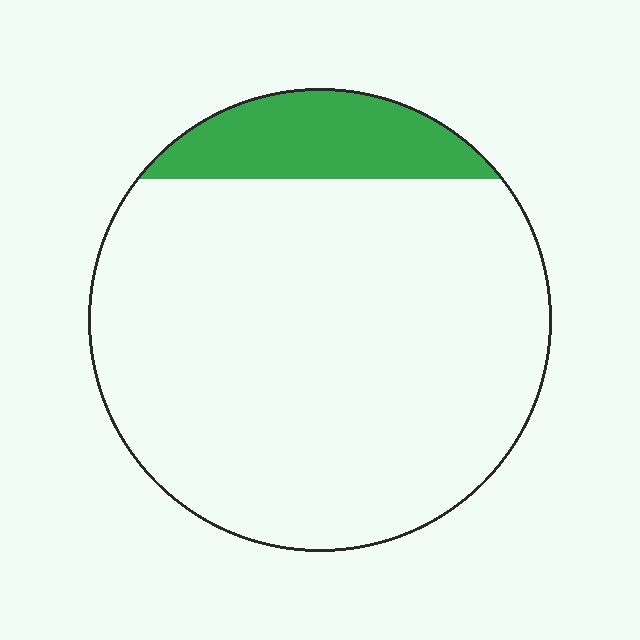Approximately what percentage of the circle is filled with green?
Approximately 15%.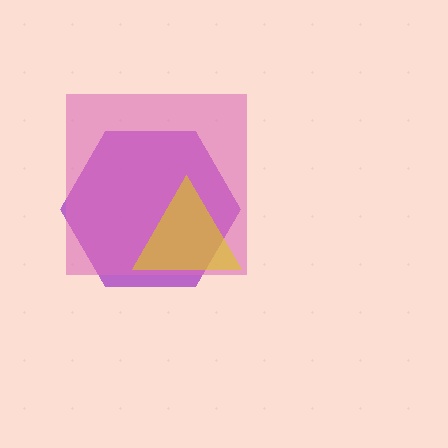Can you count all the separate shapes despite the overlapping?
Yes, there are 3 separate shapes.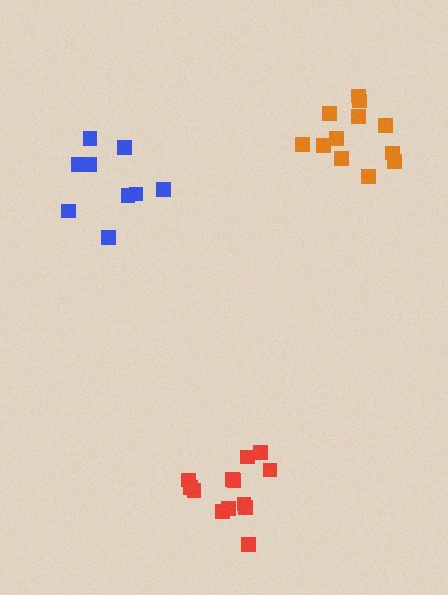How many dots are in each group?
Group 1: 12 dots, Group 2: 13 dots, Group 3: 9 dots (34 total).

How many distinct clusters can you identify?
There are 3 distinct clusters.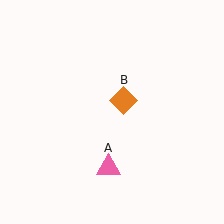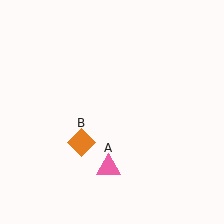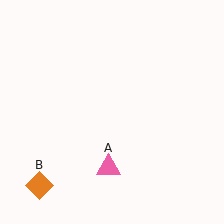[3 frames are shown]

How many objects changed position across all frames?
1 object changed position: orange diamond (object B).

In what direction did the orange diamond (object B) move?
The orange diamond (object B) moved down and to the left.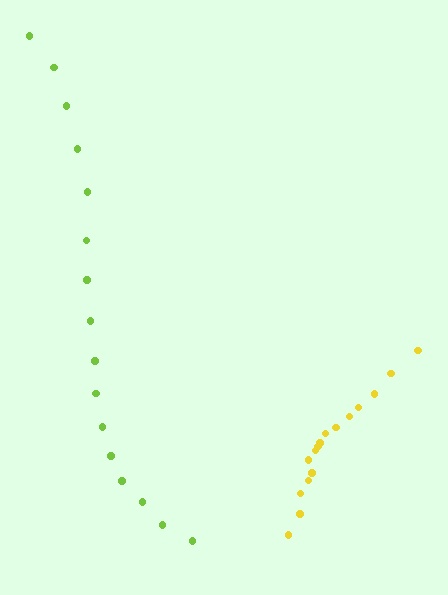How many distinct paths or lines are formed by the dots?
There are 2 distinct paths.